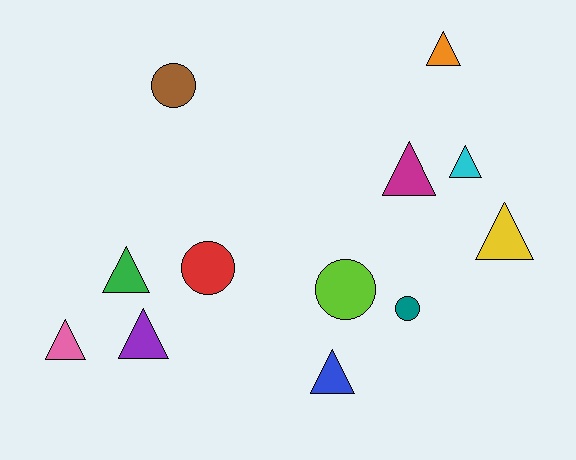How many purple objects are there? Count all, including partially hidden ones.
There is 1 purple object.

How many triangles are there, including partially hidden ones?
There are 8 triangles.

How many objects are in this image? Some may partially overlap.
There are 12 objects.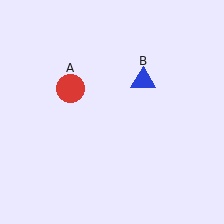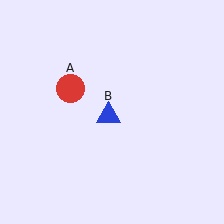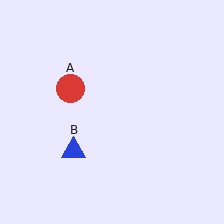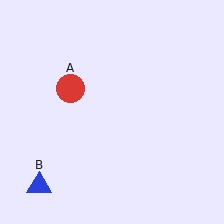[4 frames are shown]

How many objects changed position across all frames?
1 object changed position: blue triangle (object B).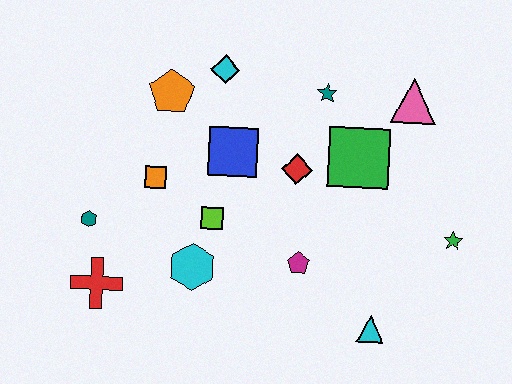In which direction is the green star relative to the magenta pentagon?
The green star is to the right of the magenta pentagon.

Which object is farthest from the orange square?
The green star is farthest from the orange square.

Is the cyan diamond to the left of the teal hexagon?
No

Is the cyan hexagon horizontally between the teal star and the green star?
No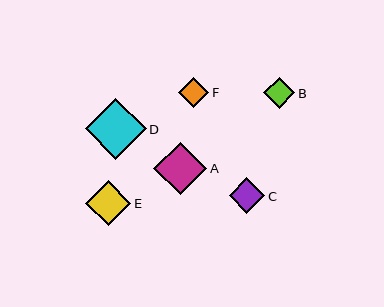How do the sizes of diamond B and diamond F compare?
Diamond B and diamond F are approximately the same size.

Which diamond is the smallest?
Diamond F is the smallest with a size of approximately 30 pixels.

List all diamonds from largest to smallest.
From largest to smallest: D, A, E, C, B, F.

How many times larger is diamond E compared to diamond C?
Diamond E is approximately 1.3 times the size of diamond C.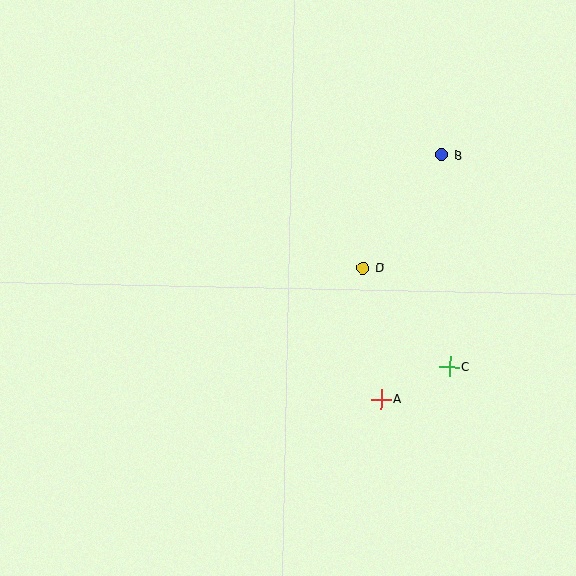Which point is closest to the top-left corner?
Point D is closest to the top-left corner.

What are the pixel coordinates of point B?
Point B is at (441, 155).